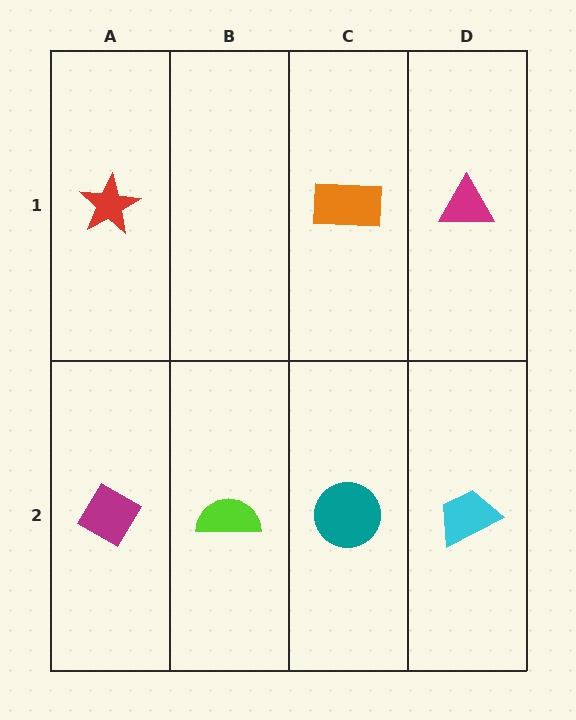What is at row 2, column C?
A teal circle.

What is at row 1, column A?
A red star.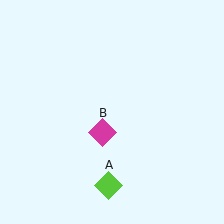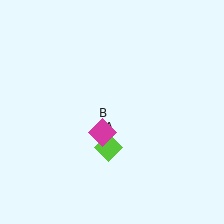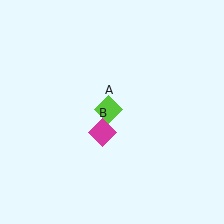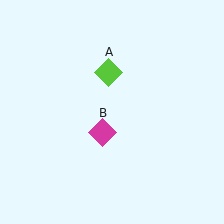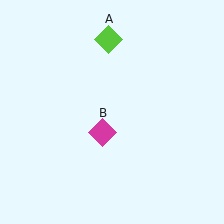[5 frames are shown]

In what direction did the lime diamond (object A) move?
The lime diamond (object A) moved up.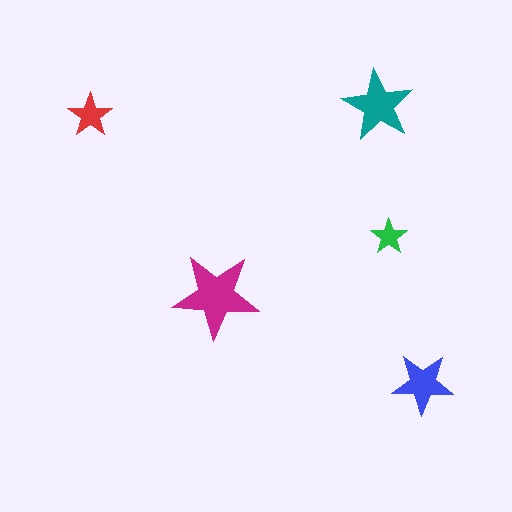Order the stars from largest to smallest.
the magenta one, the teal one, the blue one, the red one, the green one.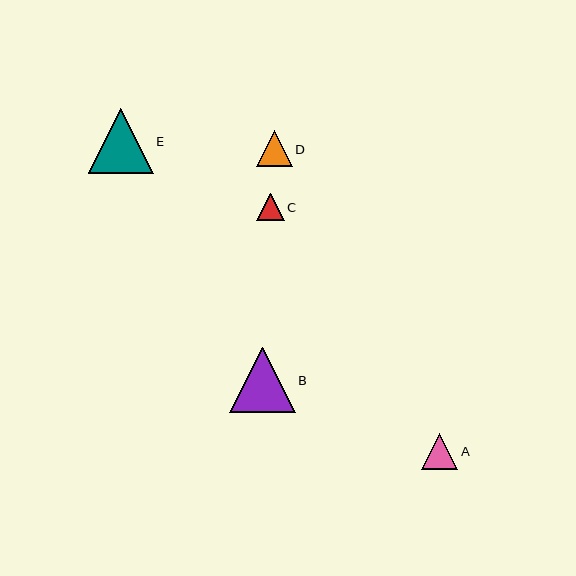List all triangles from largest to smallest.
From largest to smallest: B, E, A, D, C.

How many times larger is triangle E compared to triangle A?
Triangle E is approximately 1.8 times the size of triangle A.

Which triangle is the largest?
Triangle B is the largest with a size of approximately 66 pixels.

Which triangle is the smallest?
Triangle C is the smallest with a size of approximately 28 pixels.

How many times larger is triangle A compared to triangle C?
Triangle A is approximately 1.3 times the size of triangle C.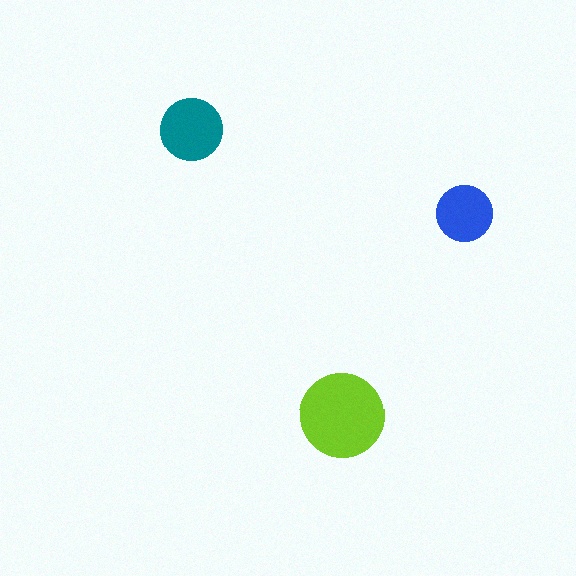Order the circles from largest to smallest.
the lime one, the teal one, the blue one.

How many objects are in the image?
There are 3 objects in the image.